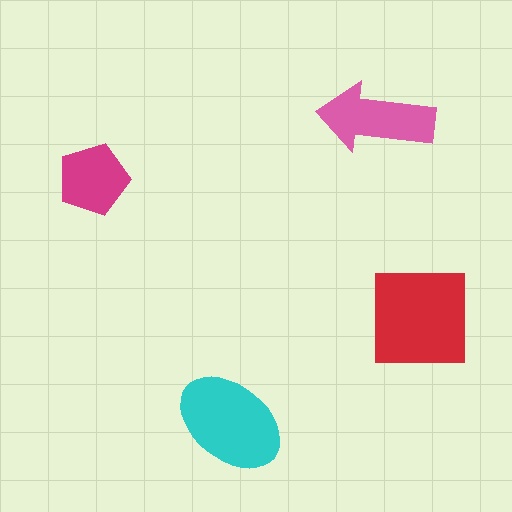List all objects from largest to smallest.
The red square, the cyan ellipse, the pink arrow, the magenta pentagon.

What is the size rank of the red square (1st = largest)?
1st.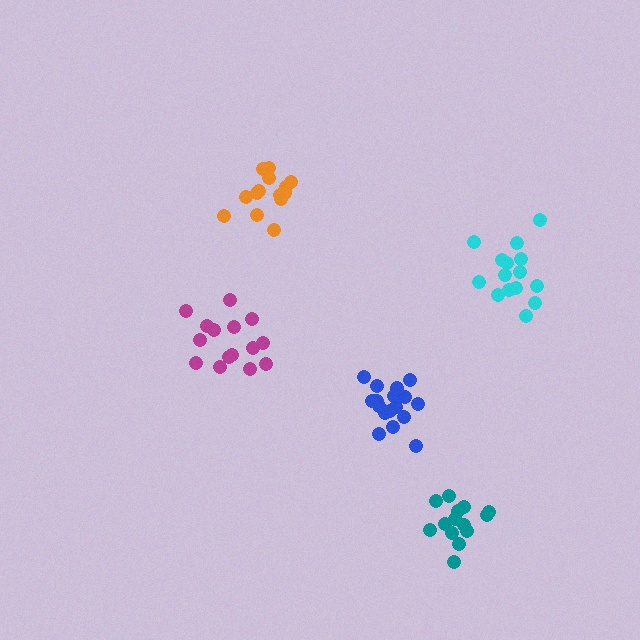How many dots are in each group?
Group 1: 15 dots, Group 2: 18 dots, Group 3: 15 dots, Group 4: 14 dots, Group 5: 15 dots (77 total).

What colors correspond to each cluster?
The clusters are colored: cyan, blue, orange, teal, magenta.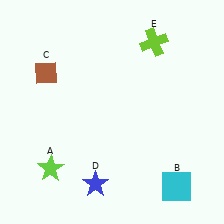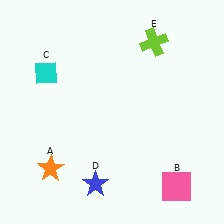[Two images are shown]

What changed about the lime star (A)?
In Image 1, A is lime. In Image 2, it changed to orange.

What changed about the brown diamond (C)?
In Image 1, C is brown. In Image 2, it changed to cyan.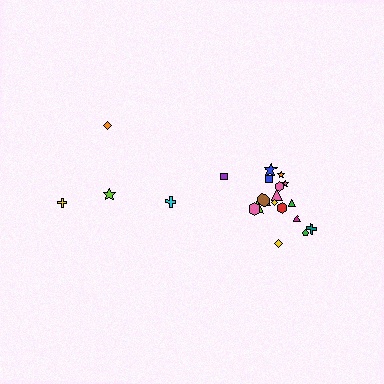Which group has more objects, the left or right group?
The right group.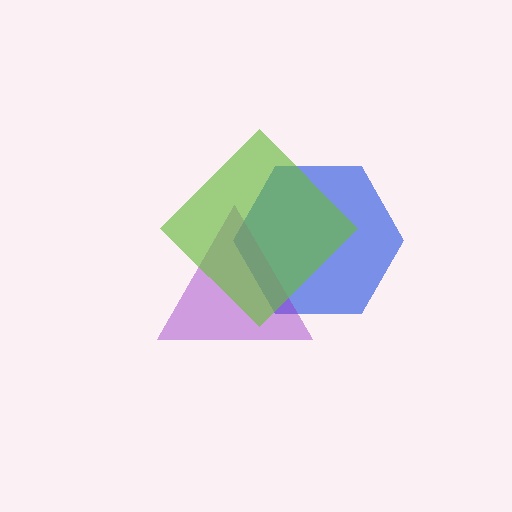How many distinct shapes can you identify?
There are 3 distinct shapes: a blue hexagon, a purple triangle, a lime diamond.